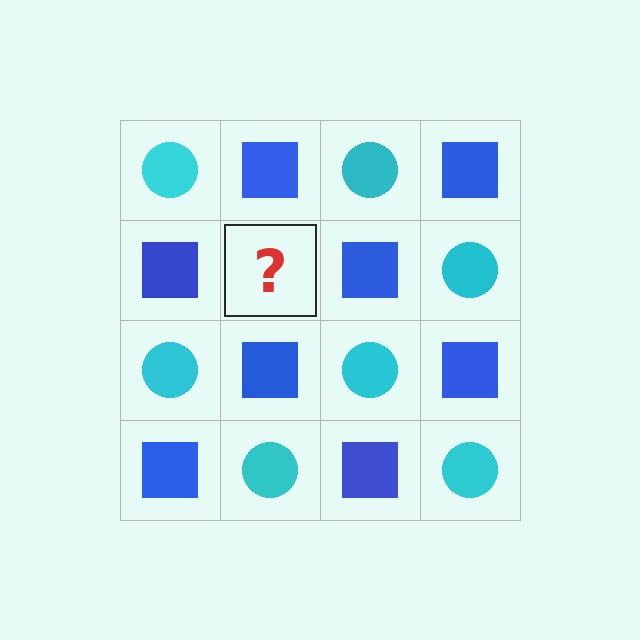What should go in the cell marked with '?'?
The missing cell should contain a cyan circle.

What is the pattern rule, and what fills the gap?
The rule is that it alternates cyan circle and blue square in a checkerboard pattern. The gap should be filled with a cyan circle.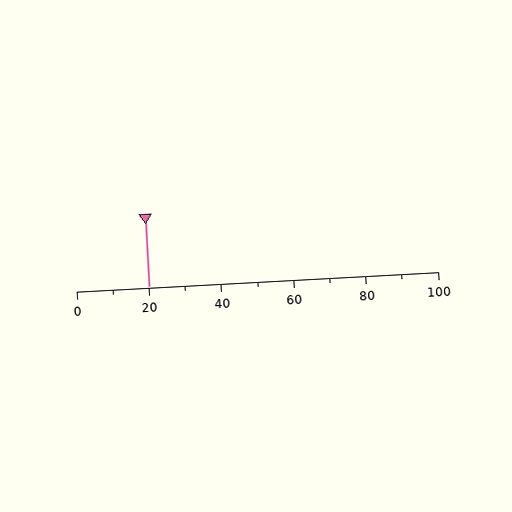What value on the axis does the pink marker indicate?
The marker indicates approximately 20.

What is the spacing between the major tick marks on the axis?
The major ticks are spaced 20 apart.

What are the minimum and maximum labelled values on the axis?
The axis runs from 0 to 100.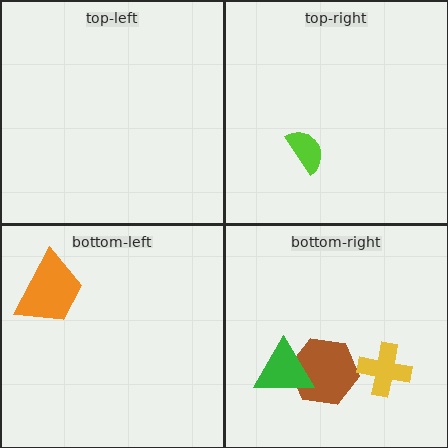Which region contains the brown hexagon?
The bottom-right region.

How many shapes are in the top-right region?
1.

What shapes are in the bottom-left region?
The orange trapezoid.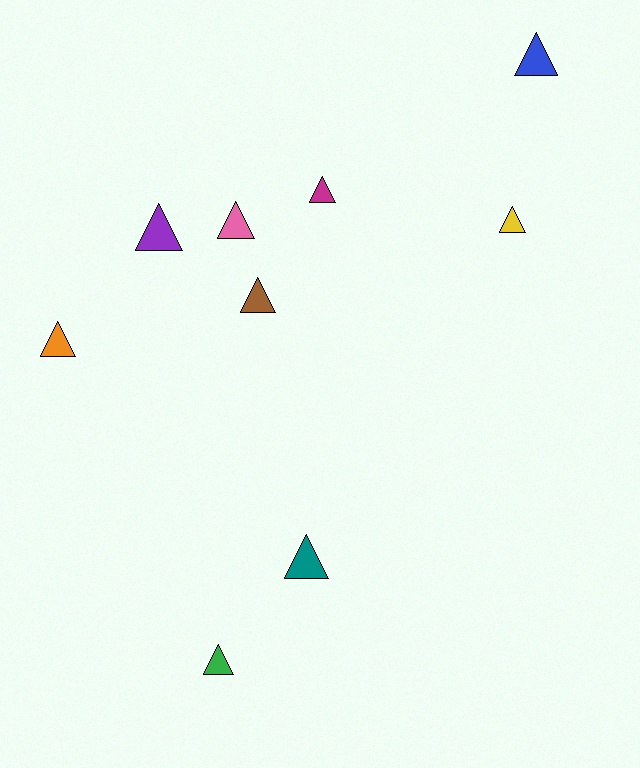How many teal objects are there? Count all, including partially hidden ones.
There is 1 teal object.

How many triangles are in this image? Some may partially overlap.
There are 9 triangles.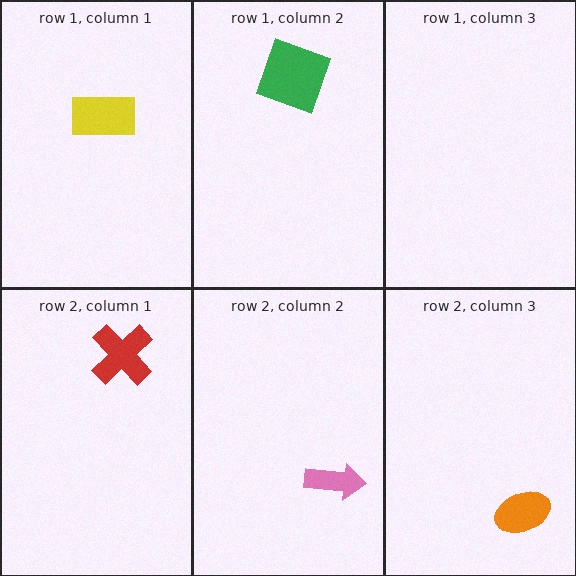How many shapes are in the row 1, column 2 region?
1.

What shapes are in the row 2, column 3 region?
The orange ellipse.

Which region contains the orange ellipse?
The row 2, column 3 region.